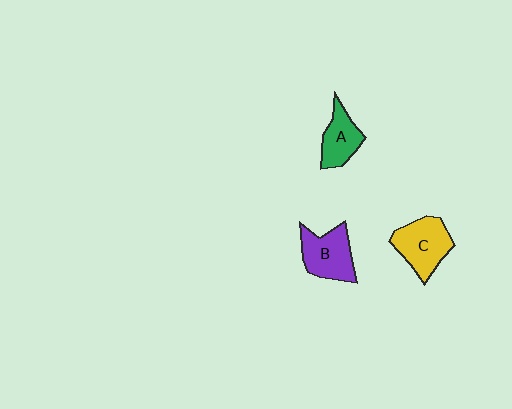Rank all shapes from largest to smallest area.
From largest to smallest: C (yellow), B (purple), A (green).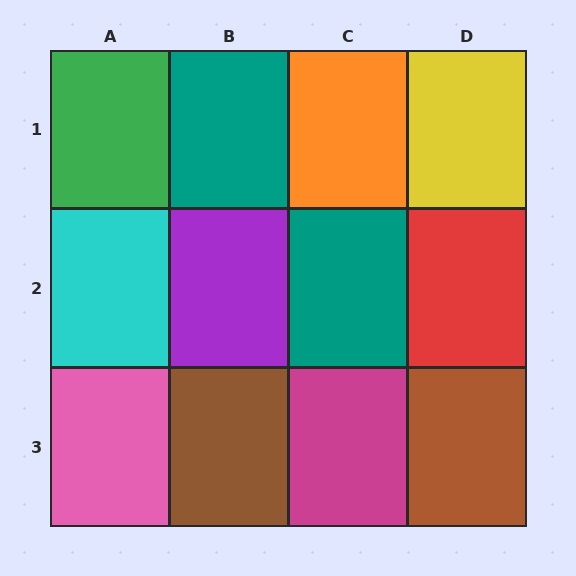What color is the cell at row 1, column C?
Orange.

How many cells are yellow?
1 cell is yellow.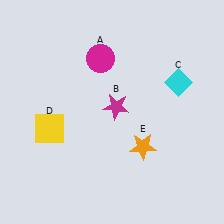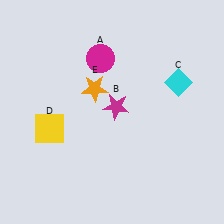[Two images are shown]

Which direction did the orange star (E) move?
The orange star (E) moved up.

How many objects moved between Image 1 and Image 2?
1 object moved between the two images.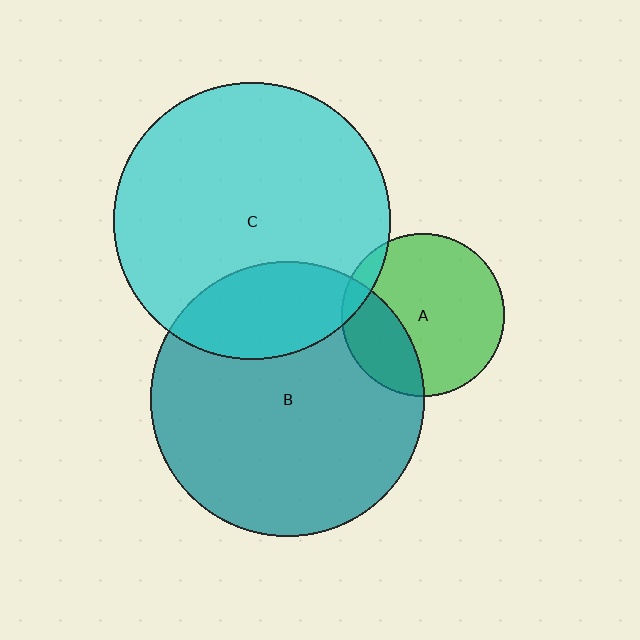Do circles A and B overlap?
Yes.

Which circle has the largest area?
Circle C (cyan).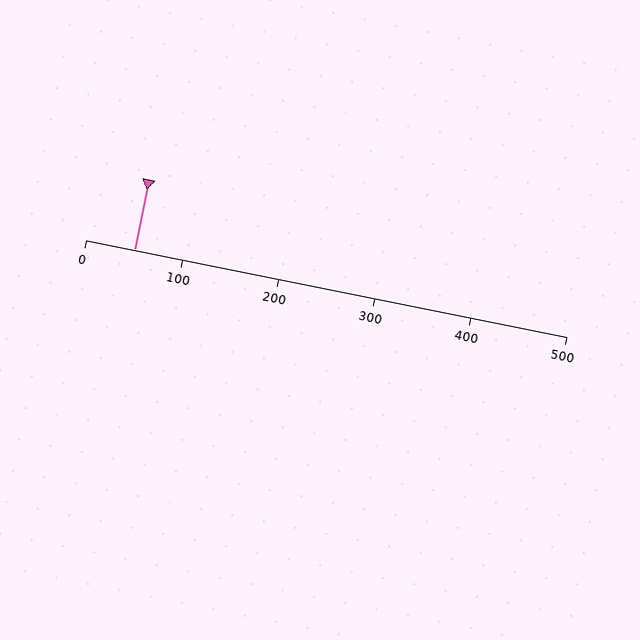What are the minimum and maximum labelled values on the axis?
The axis runs from 0 to 500.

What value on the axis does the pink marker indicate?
The marker indicates approximately 50.